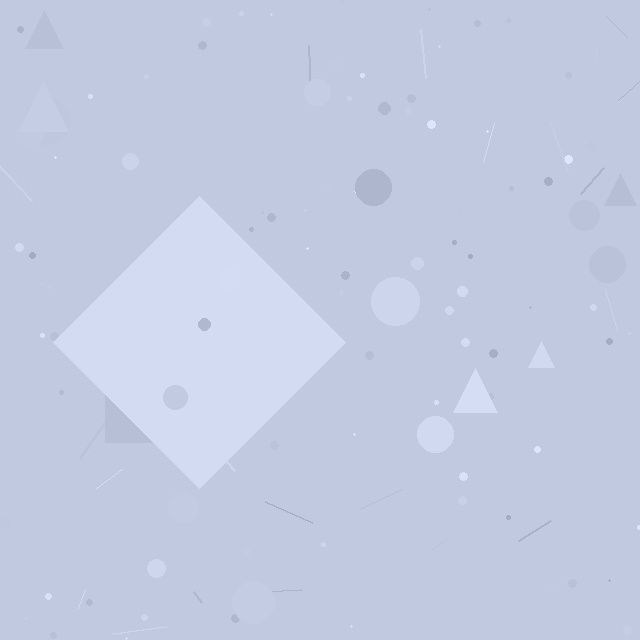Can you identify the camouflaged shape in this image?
The camouflaged shape is a diamond.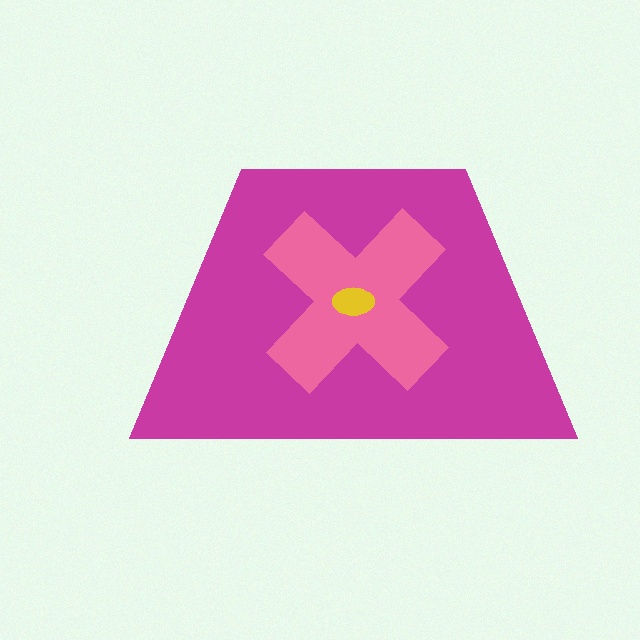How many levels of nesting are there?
3.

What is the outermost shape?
The magenta trapezoid.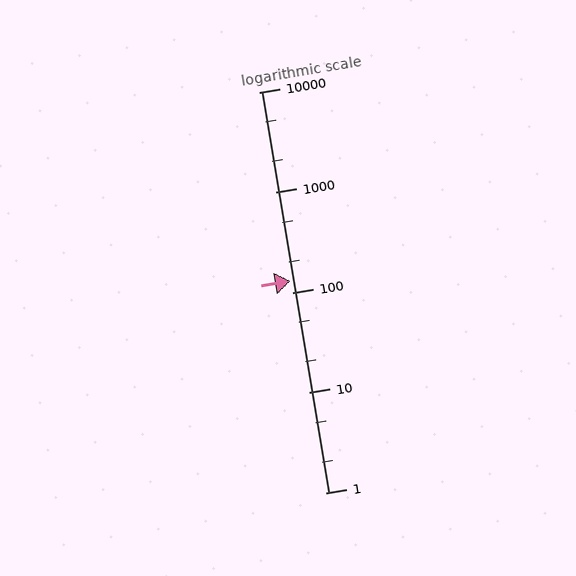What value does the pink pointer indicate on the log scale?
The pointer indicates approximately 130.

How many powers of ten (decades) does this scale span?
The scale spans 4 decades, from 1 to 10000.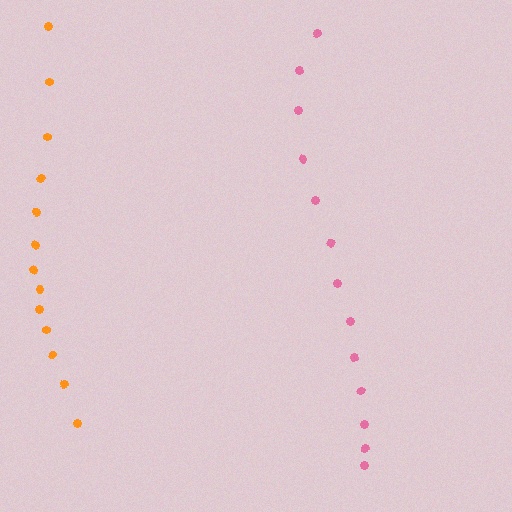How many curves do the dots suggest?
There are 2 distinct paths.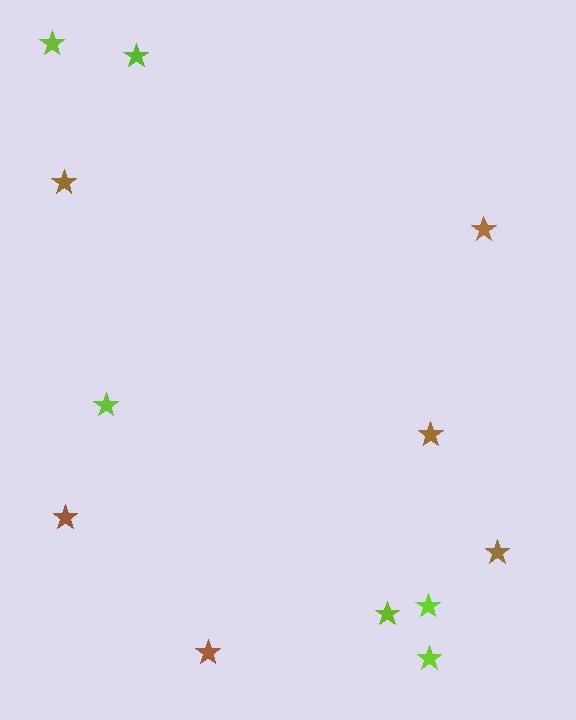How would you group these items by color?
There are 2 groups: one group of brown stars (6) and one group of lime stars (6).